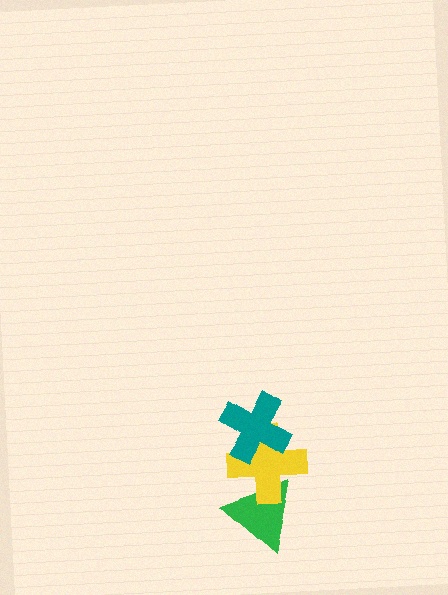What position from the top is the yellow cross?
The yellow cross is 2nd from the top.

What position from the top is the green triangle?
The green triangle is 3rd from the top.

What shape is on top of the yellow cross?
The teal cross is on top of the yellow cross.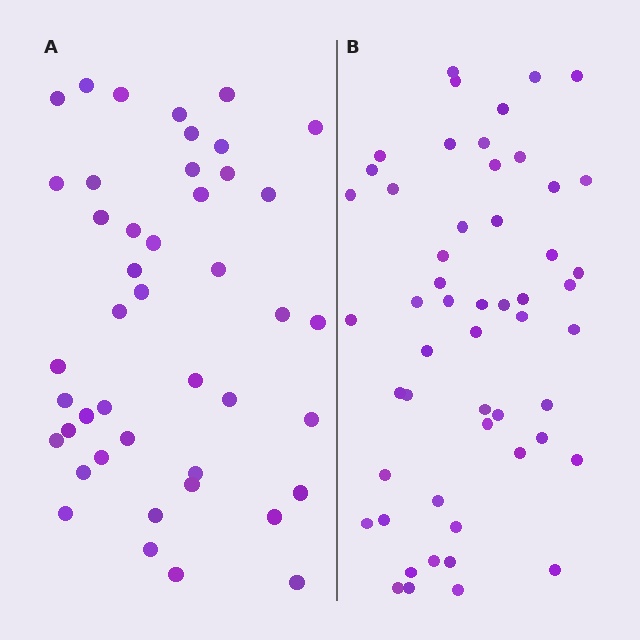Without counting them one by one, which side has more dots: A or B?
Region B (the right region) has more dots.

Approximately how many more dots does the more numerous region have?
Region B has roughly 8 or so more dots than region A.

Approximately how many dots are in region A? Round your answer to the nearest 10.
About 40 dots. (The exact count is 44, which rounds to 40.)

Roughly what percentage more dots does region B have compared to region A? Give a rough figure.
About 20% more.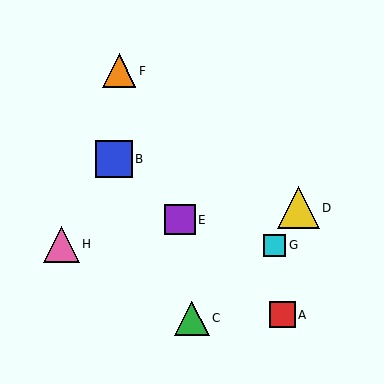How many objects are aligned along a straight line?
3 objects (A, B, E) are aligned along a straight line.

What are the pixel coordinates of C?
Object C is at (192, 318).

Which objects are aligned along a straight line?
Objects A, B, E are aligned along a straight line.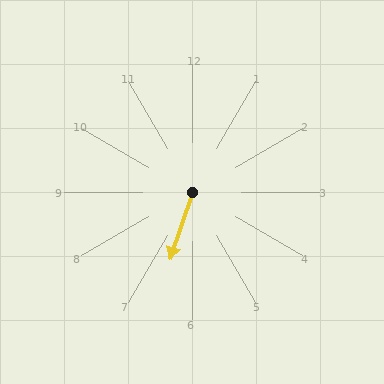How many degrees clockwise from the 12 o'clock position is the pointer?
Approximately 198 degrees.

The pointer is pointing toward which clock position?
Roughly 7 o'clock.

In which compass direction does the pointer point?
South.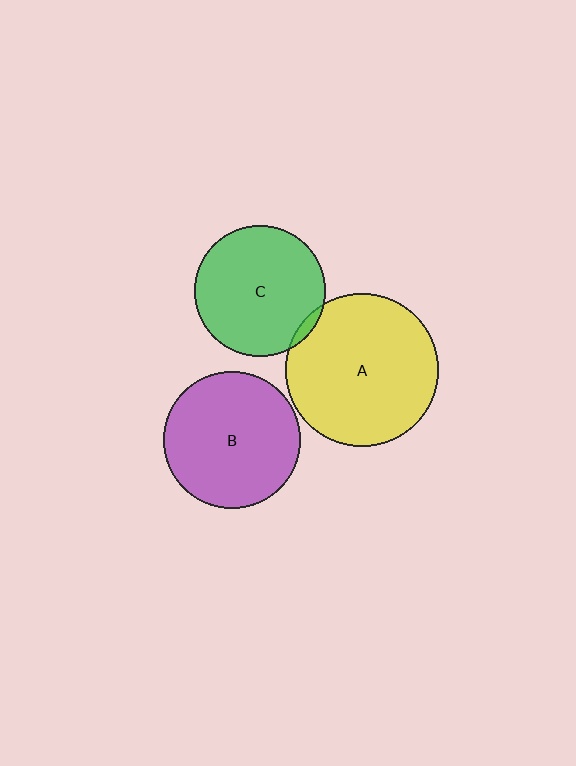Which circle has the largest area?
Circle A (yellow).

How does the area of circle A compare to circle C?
Approximately 1.4 times.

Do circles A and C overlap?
Yes.